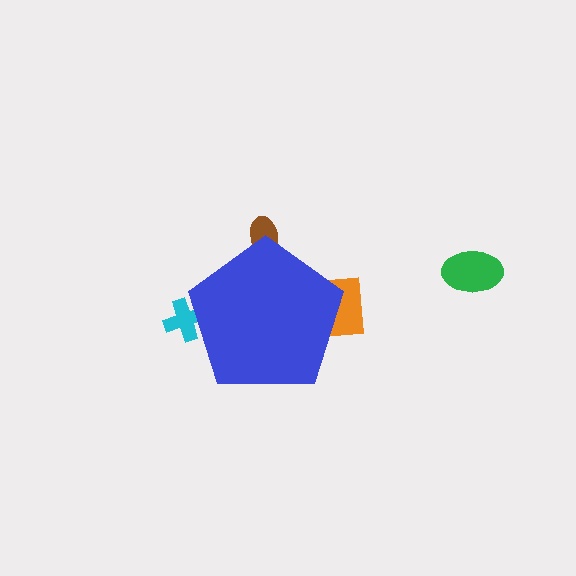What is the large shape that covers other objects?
A blue pentagon.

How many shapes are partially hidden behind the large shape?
3 shapes are partially hidden.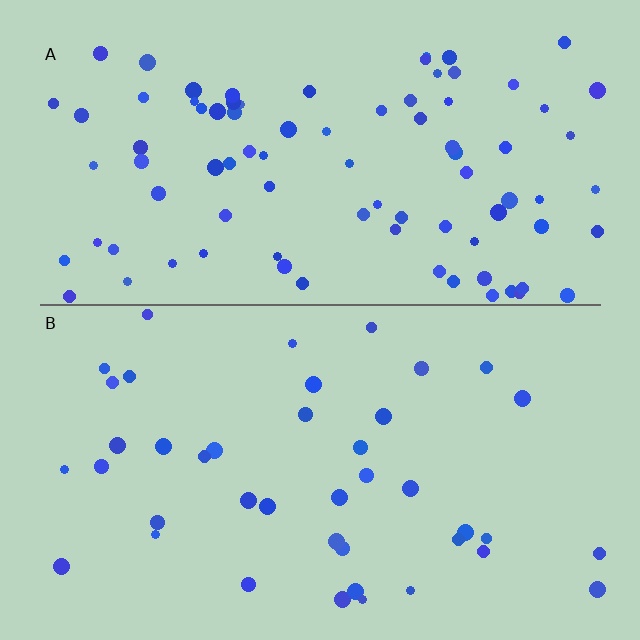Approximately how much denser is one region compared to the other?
Approximately 2.1× — region A over region B.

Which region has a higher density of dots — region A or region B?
A (the top).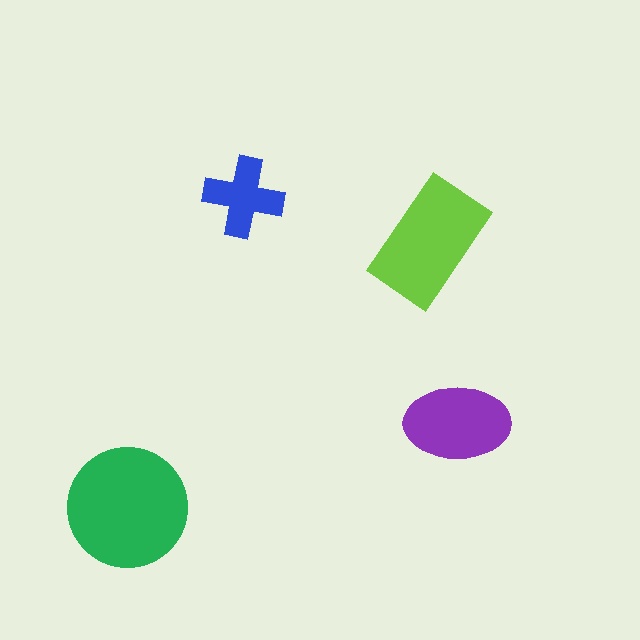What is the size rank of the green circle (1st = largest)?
1st.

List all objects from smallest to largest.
The blue cross, the purple ellipse, the lime rectangle, the green circle.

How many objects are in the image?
There are 4 objects in the image.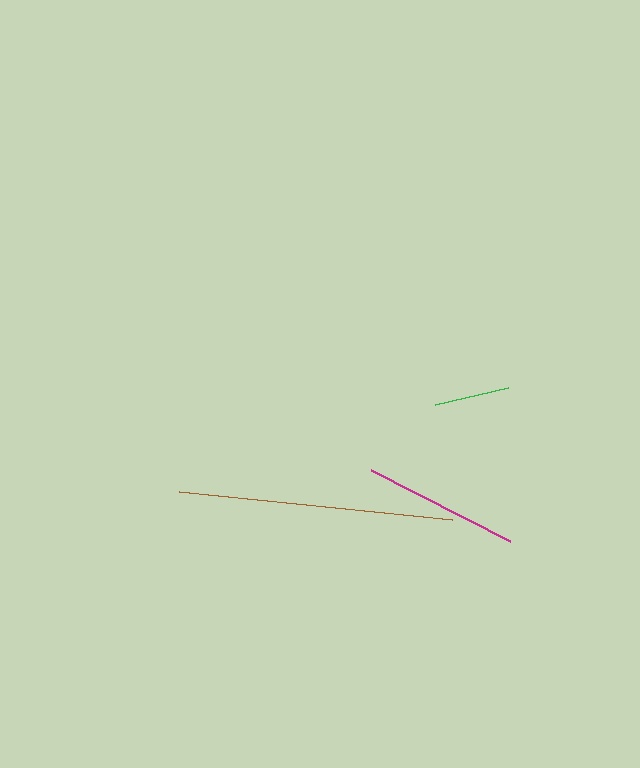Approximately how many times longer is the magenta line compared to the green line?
The magenta line is approximately 2.1 times the length of the green line.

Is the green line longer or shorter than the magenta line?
The magenta line is longer than the green line.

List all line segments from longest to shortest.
From longest to shortest: brown, magenta, green.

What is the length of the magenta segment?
The magenta segment is approximately 156 pixels long.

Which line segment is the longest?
The brown line is the longest at approximately 275 pixels.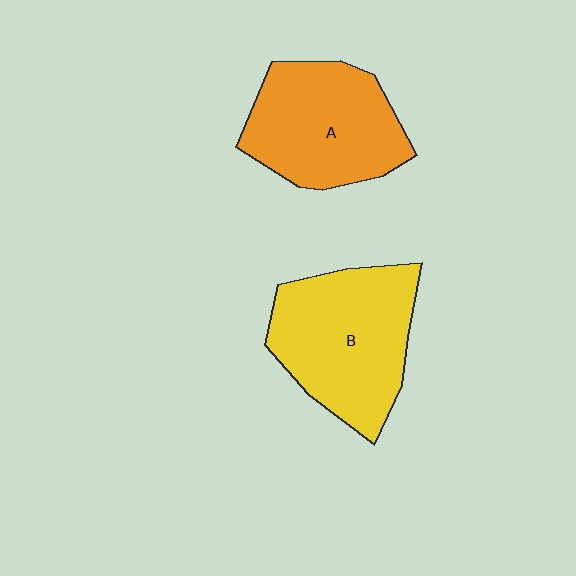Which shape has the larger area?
Shape B (yellow).